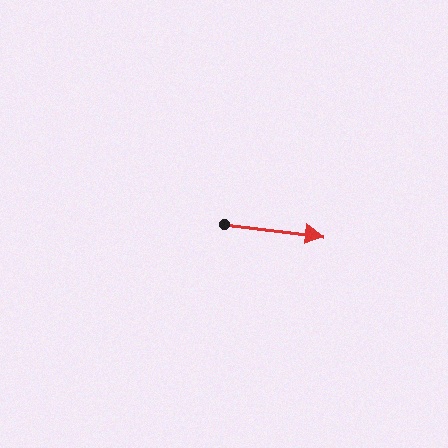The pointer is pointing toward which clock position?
Roughly 3 o'clock.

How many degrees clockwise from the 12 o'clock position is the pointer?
Approximately 97 degrees.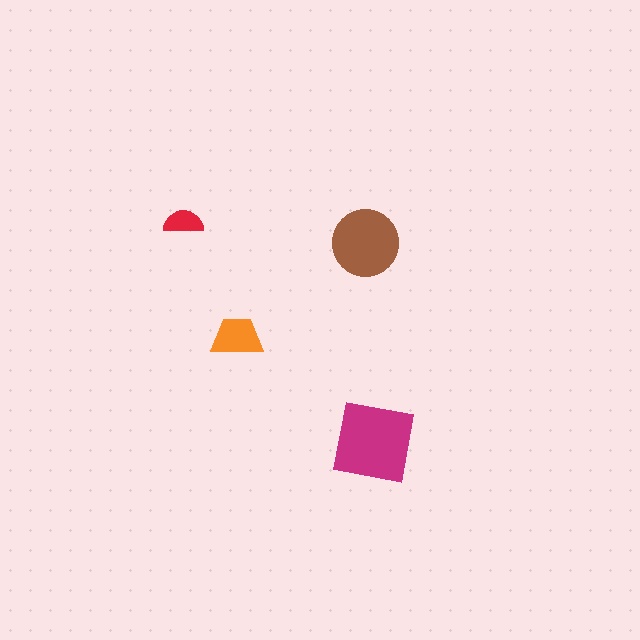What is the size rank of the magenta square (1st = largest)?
1st.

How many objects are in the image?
There are 4 objects in the image.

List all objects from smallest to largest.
The red semicircle, the orange trapezoid, the brown circle, the magenta square.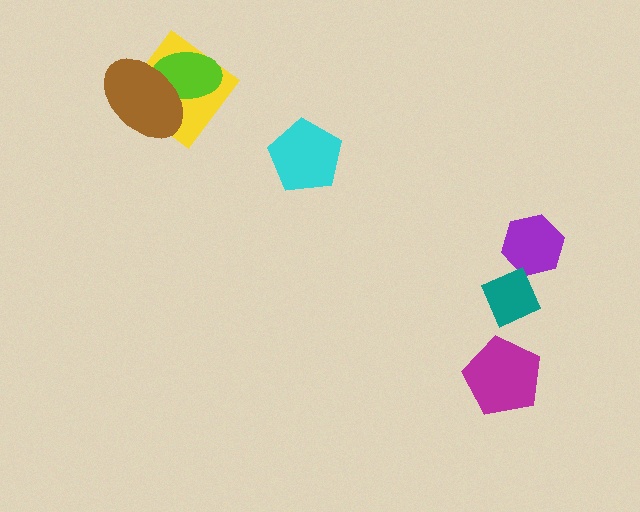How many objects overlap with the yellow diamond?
2 objects overlap with the yellow diamond.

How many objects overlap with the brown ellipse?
2 objects overlap with the brown ellipse.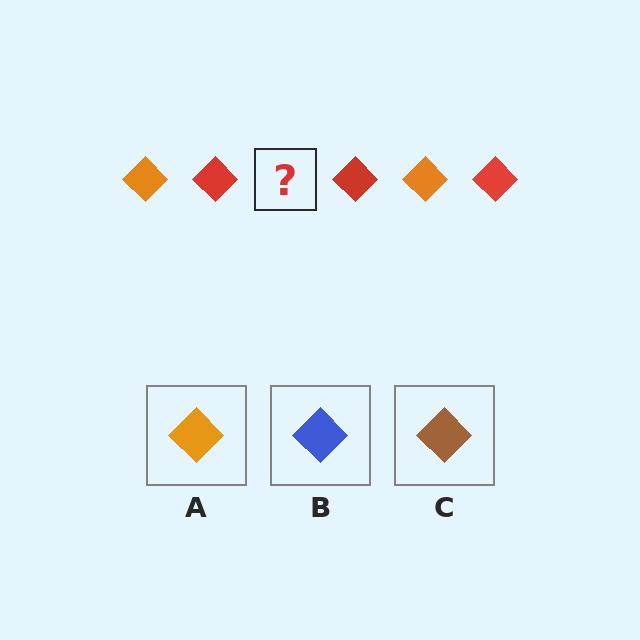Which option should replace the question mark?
Option A.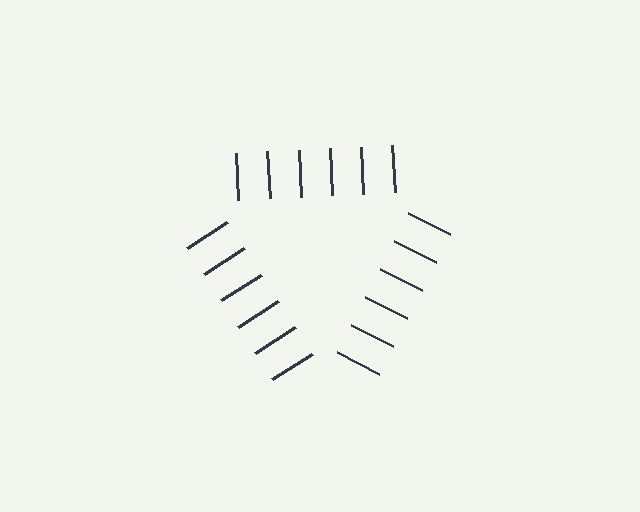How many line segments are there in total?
18 — 6 along each of the 3 edges.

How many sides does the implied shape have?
3 sides — the line-ends trace a triangle.